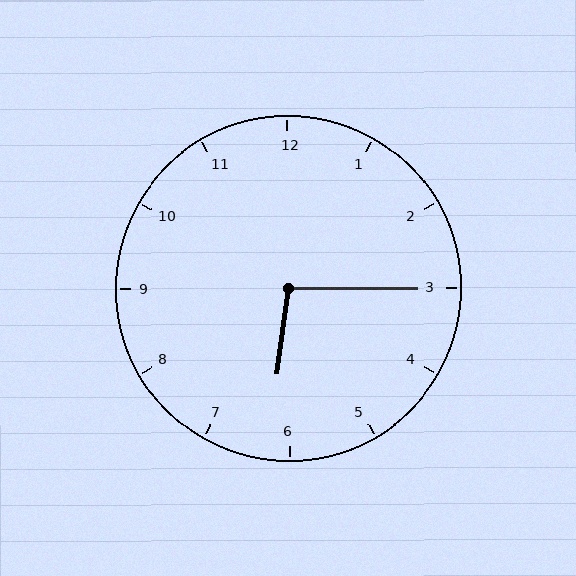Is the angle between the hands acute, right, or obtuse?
It is obtuse.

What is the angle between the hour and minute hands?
Approximately 98 degrees.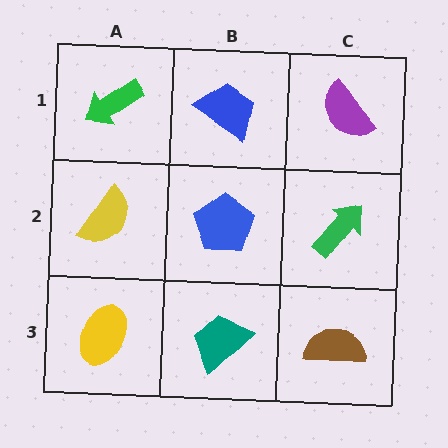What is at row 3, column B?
A teal trapezoid.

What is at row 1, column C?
A purple semicircle.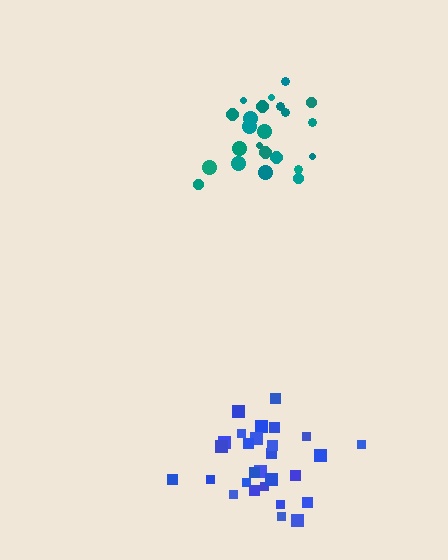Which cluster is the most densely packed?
Teal.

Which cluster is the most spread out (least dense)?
Blue.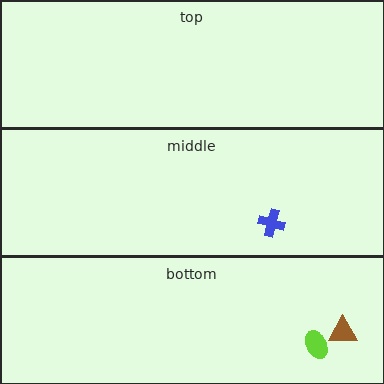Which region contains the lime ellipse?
The bottom region.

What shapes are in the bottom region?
The brown triangle, the lime ellipse.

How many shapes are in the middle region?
1.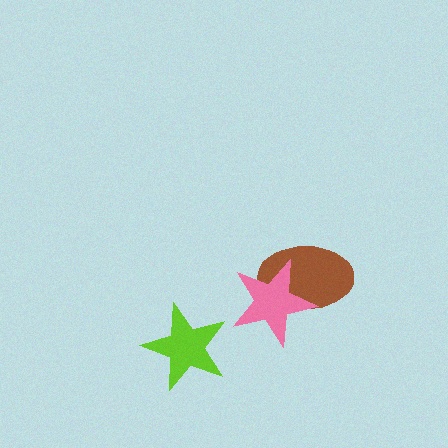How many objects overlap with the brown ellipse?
1 object overlaps with the brown ellipse.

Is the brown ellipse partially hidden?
Yes, it is partially covered by another shape.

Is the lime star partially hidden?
No, no other shape covers it.